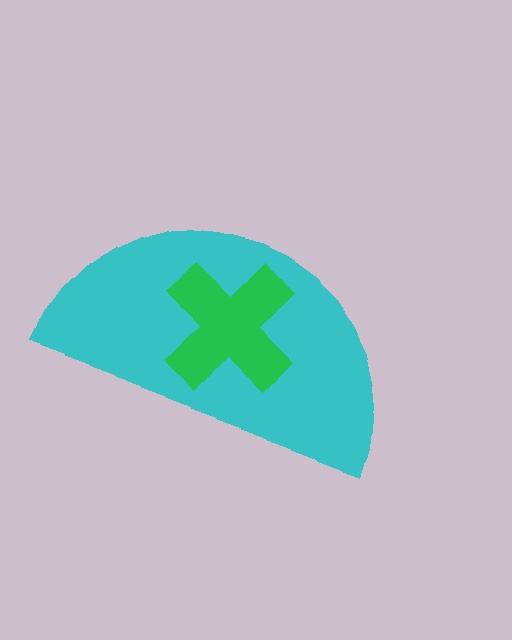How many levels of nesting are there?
2.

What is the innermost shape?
The green cross.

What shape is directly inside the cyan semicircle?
The green cross.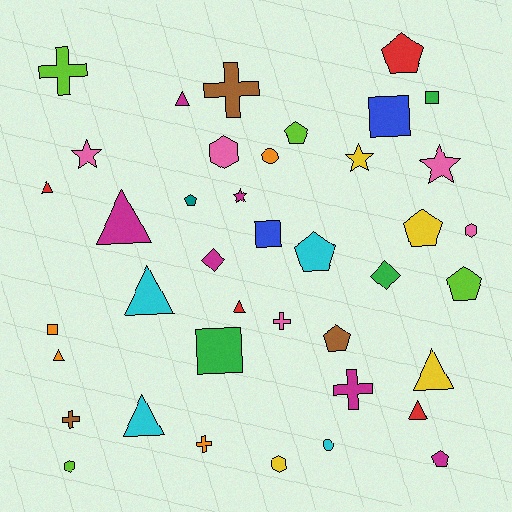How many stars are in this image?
There are 4 stars.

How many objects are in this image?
There are 40 objects.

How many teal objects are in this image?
There is 1 teal object.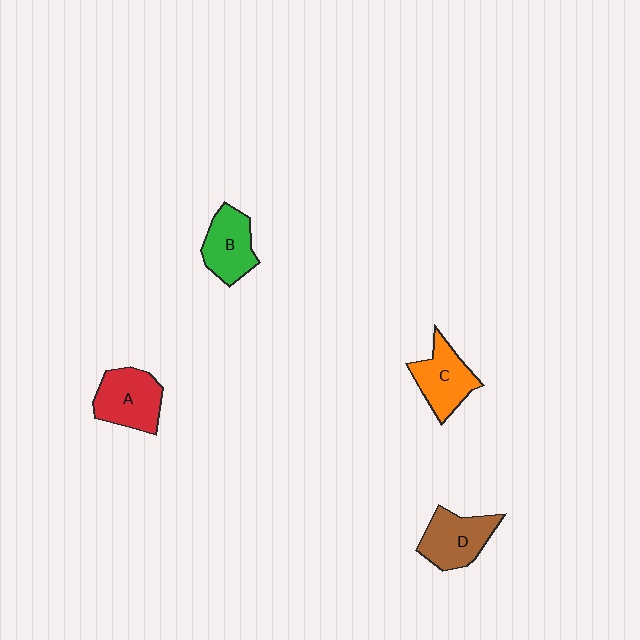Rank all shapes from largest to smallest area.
From largest to smallest: A (red), D (brown), C (orange), B (green).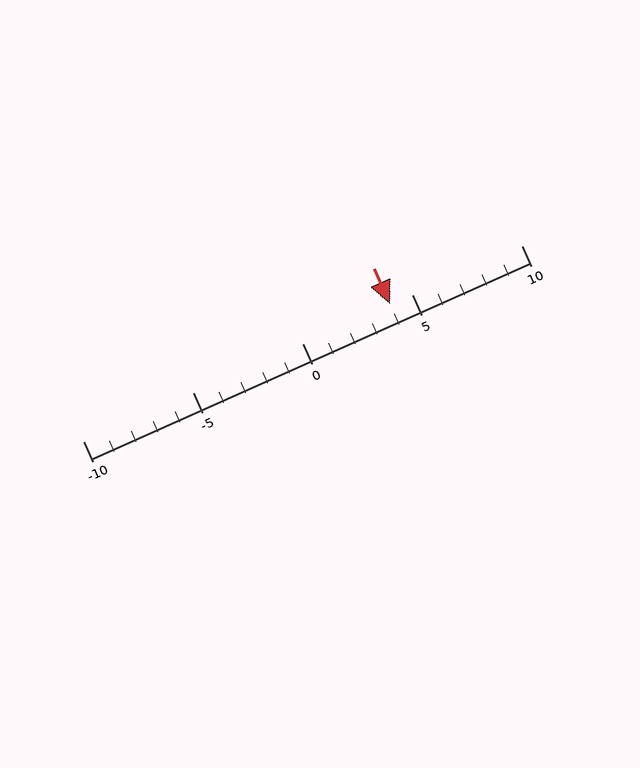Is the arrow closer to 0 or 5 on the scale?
The arrow is closer to 5.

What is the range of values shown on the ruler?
The ruler shows values from -10 to 10.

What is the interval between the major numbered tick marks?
The major tick marks are spaced 5 units apart.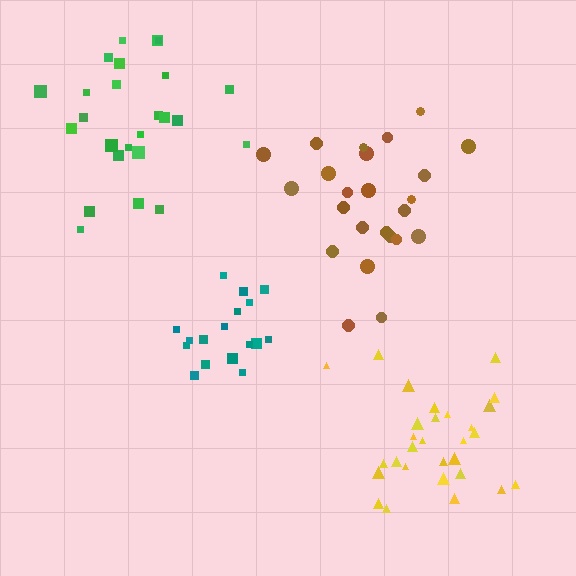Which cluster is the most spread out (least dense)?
Brown.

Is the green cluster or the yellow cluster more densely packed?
Yellow.